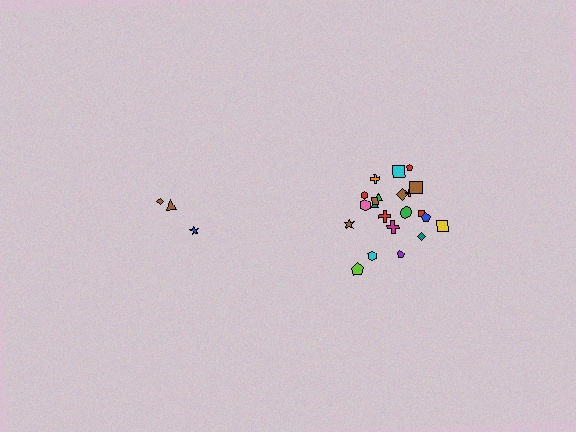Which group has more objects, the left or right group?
The right group.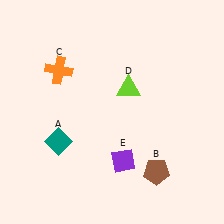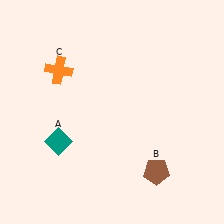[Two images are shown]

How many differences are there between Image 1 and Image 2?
There are 2 differences between the two images.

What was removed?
The purple diamond (E), the lime triangle (D) were removed in Image 2.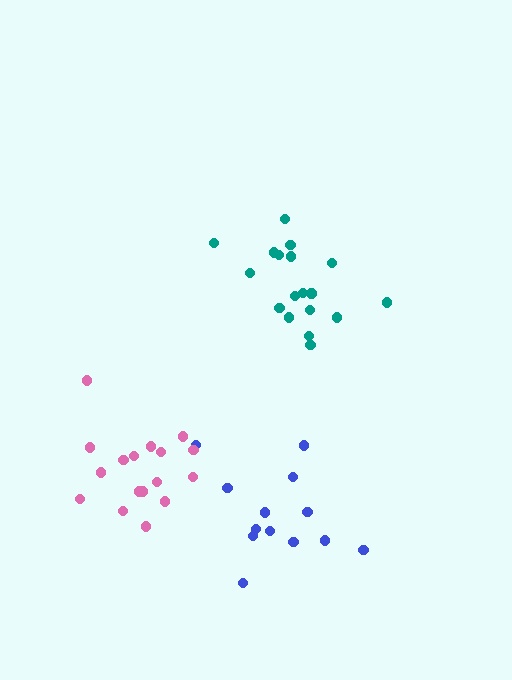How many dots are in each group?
Group 1: 18 dots, Group 2: 13 dots, Group 3: 17 dots (48 total).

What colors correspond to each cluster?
The clusters are colored: teal, blue, pink.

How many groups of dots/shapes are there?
There are 3 groups.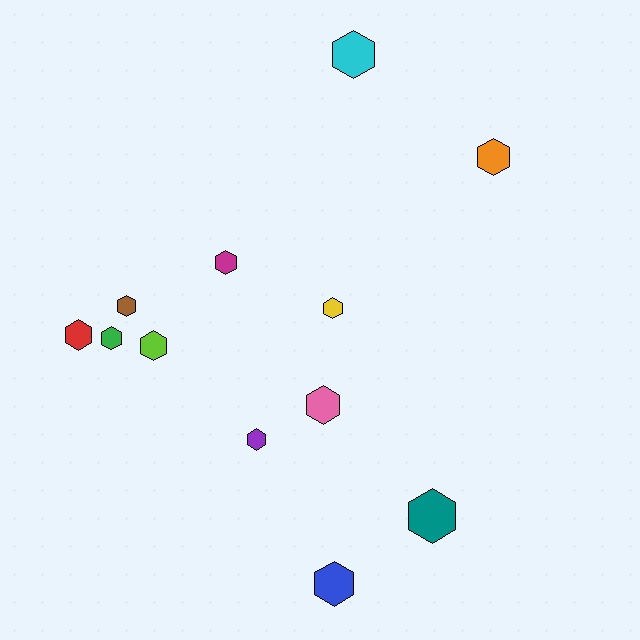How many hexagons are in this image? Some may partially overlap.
There are 12 hexagons.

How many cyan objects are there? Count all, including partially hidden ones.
There is 1 cyan object.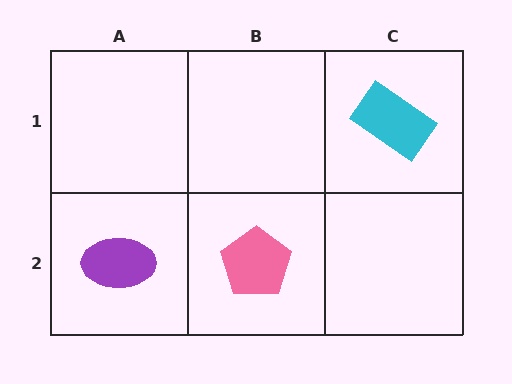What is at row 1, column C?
A cyan rectangle.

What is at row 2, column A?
A purple ellipse.